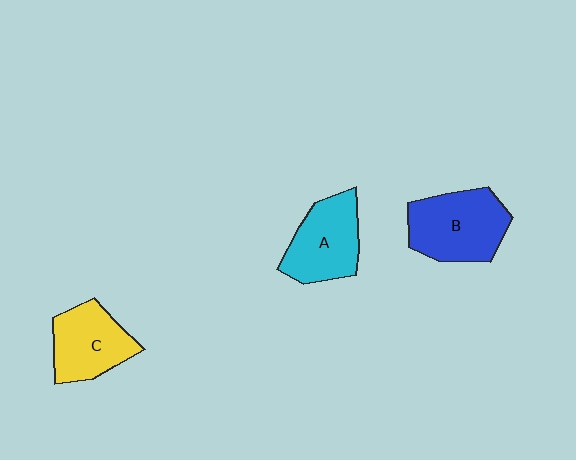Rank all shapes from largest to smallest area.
From largest to smallest: B (blue), A (cyan), C (yellow).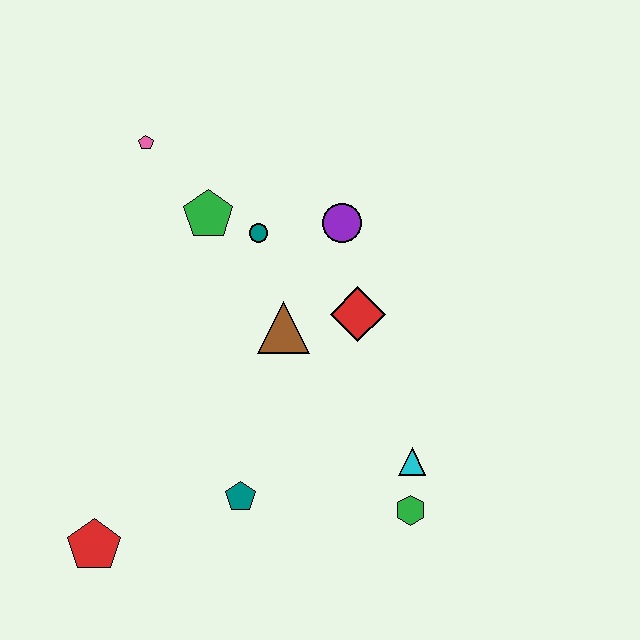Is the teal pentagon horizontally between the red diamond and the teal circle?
No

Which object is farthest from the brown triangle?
The red pentagon is farthest from the brown triangle.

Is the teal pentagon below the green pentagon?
Yes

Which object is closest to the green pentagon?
The teal circle is closest to the green pentagon.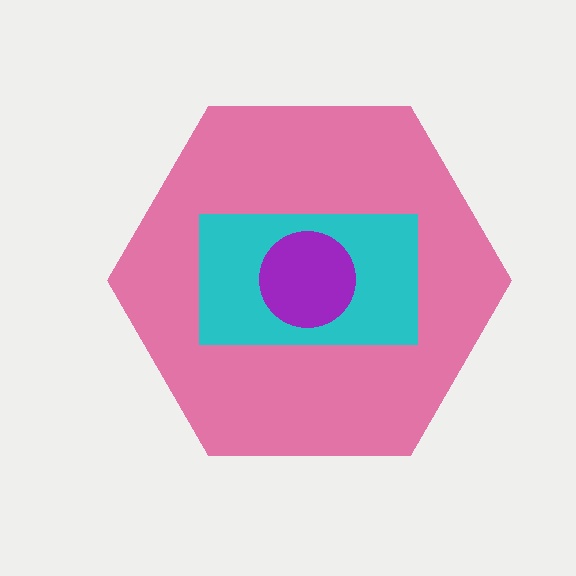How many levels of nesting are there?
3.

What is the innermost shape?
The purple circle.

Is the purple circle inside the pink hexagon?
Yes.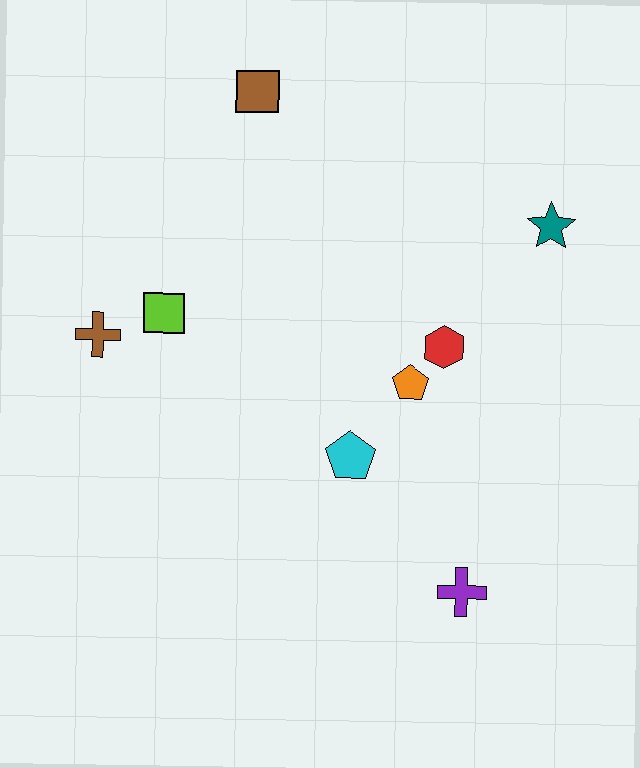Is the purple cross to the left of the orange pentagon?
No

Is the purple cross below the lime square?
Yes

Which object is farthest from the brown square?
The purple cross is farthest from the brown square.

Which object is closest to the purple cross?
The cyan pentagon is closest to the purple cross.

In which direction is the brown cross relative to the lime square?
The brown cross is to the left of the lime square.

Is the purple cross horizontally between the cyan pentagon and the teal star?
Yes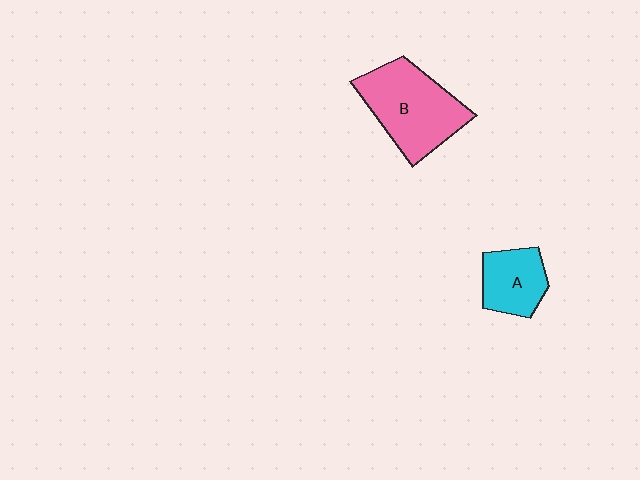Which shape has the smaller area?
Shape A (cyan).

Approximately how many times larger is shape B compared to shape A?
Approximately 1.8 times.